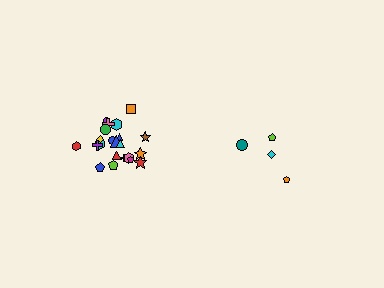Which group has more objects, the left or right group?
The left group.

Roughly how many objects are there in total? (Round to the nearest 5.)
Roughly 25 objects in total.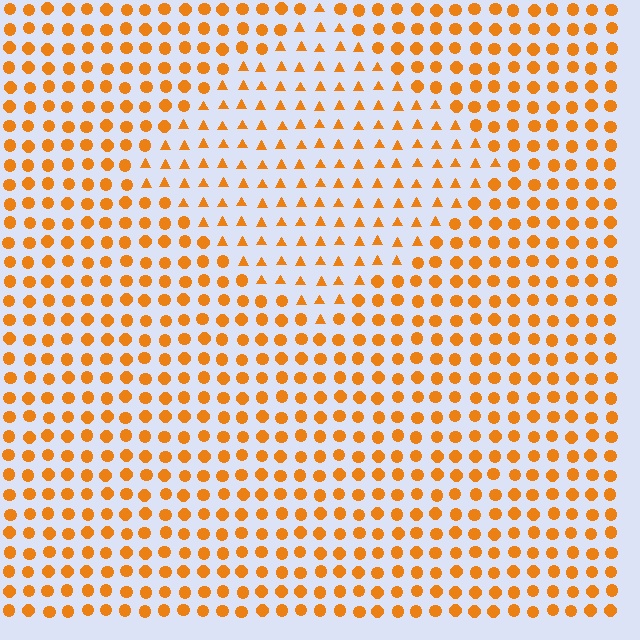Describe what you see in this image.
The image is filled with small orange elements arranged in a uniform grid. A diamond-shaped region contains triangles, while the surrounding area contains circles. The boundary is defined purely by the change in element shape.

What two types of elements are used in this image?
The image uses triangles inside the diamond region and circles outside it.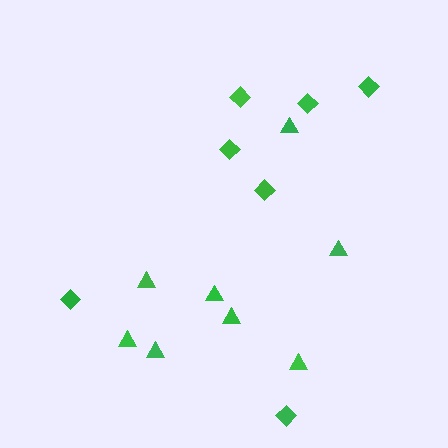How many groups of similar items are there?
There are 2 groups: one group of triangles (8) and one group of diamonds (7).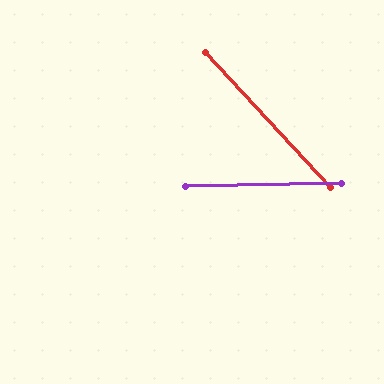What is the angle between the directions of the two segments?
Approximately 48 degrees.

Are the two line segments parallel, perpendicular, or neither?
Neither parallel nor perpendicular — they differ by about 48°.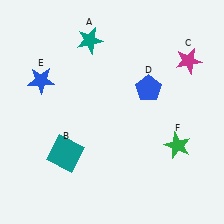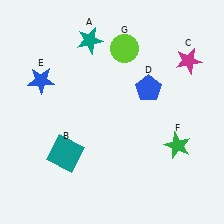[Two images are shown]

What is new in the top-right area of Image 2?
A lime circle (G) was added in the top-right area of Image 2.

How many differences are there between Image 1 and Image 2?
There is 1 difference between the two images.